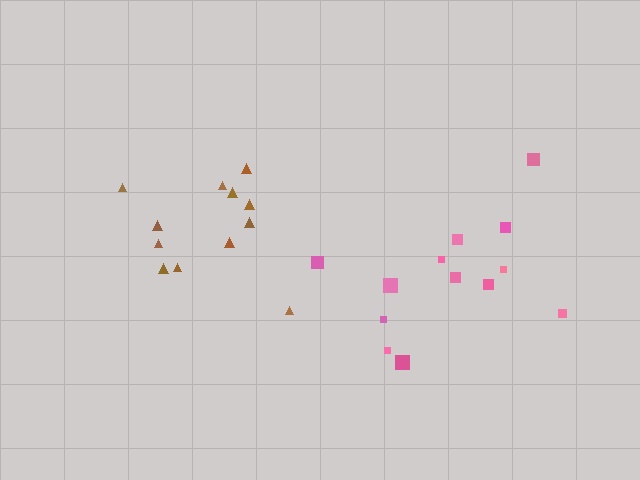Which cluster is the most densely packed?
Pink.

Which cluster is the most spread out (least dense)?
Brown.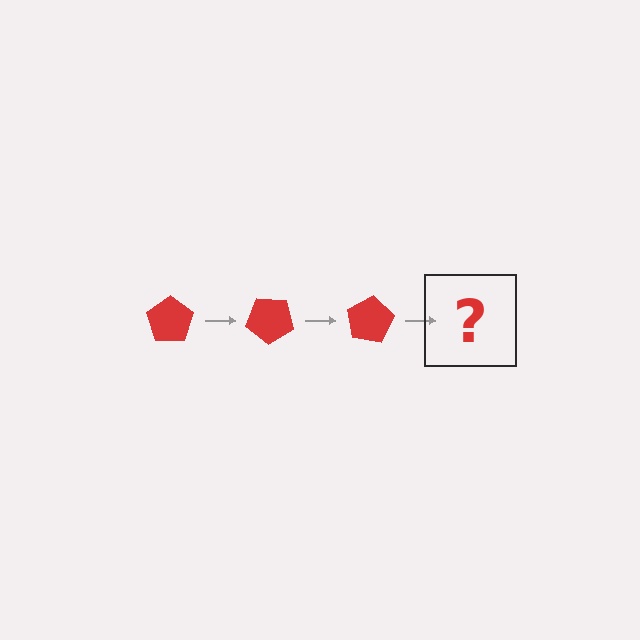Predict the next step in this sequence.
The next step is a red pentagon rotated 120 degrees.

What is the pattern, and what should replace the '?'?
The pattern is that the pentagon rotates 40 degrees each step. The '?' should be a red pentagon rotated 120 degrees.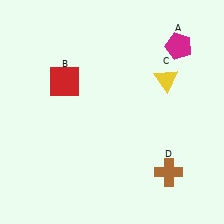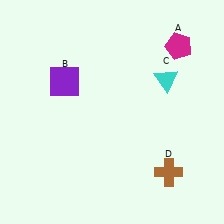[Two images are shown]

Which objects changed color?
B changed from red to purple. C changed from yellow to cyan.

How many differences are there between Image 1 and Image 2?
There are 2 differences between the two images.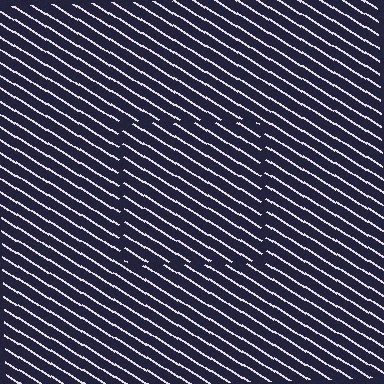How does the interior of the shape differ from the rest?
The interior of the shape contains the same grating, shifted by half a period — the contour is defined by the phase discontinuity where line-ends from the inner and outer gratings abut.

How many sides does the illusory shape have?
4 sides — the line-ends trace a square.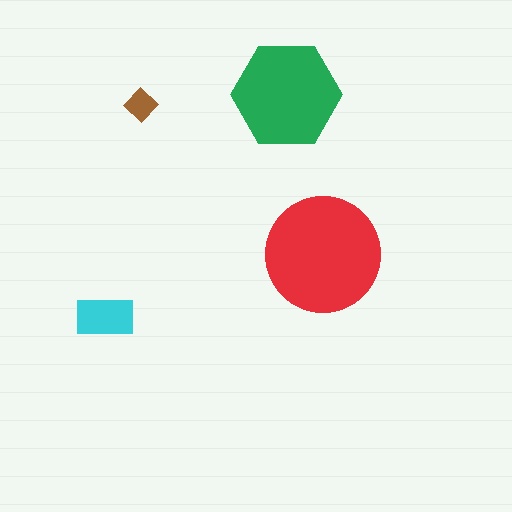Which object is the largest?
The red circle.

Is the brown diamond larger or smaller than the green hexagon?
Smaller.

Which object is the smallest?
The brown diamond.